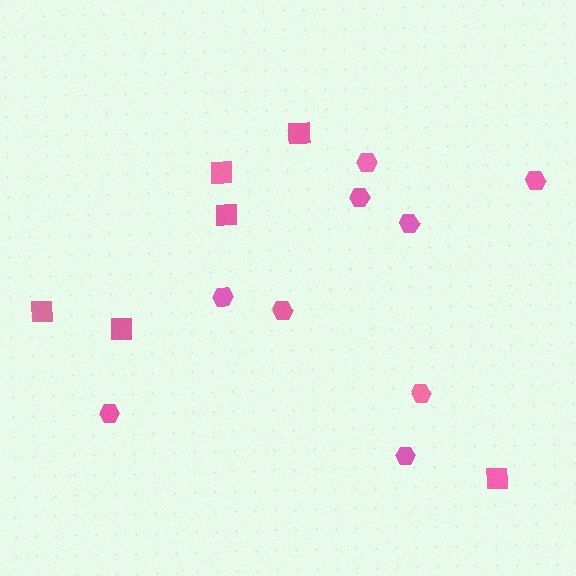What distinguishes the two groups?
There are 2 groups: one group of hexagons (9) and one group of squares (6).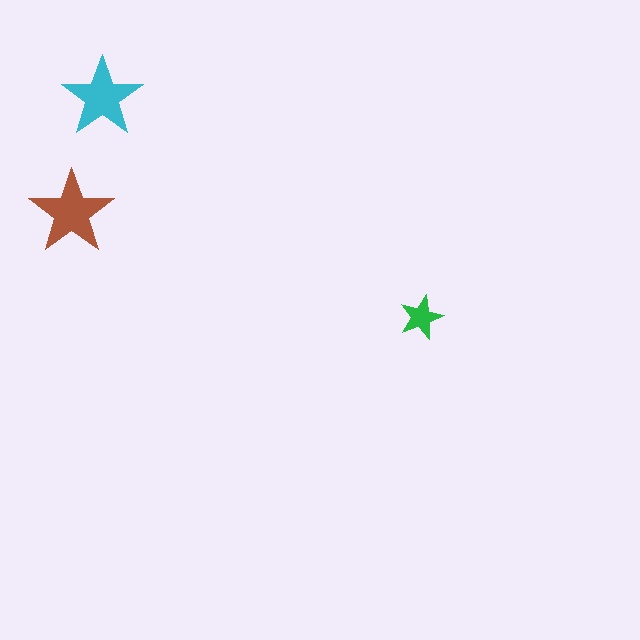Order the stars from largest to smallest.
the brown one, the cyan one, the green one.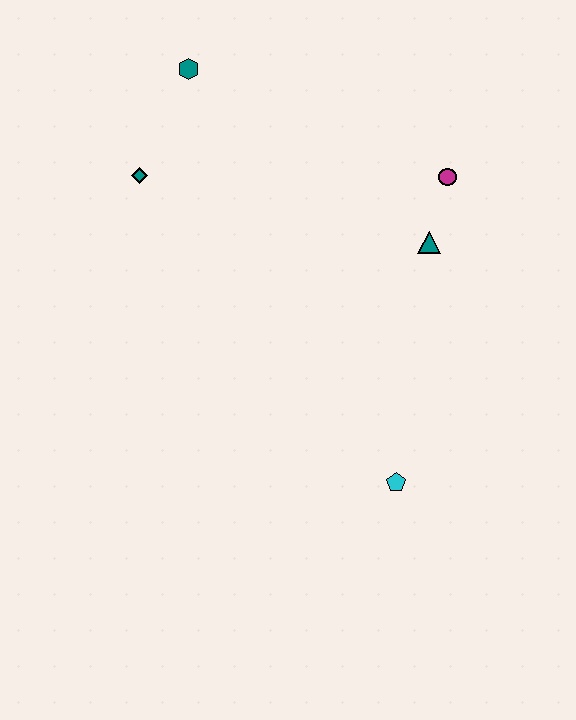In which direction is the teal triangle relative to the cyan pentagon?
The teal triangle is above the cyan pentagon.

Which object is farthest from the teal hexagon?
The cyan pentagon is farthest from the teal hexagon.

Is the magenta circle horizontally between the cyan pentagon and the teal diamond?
No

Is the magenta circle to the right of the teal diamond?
Yes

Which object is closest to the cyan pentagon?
The teal triangle is closest to the cyan pentagon.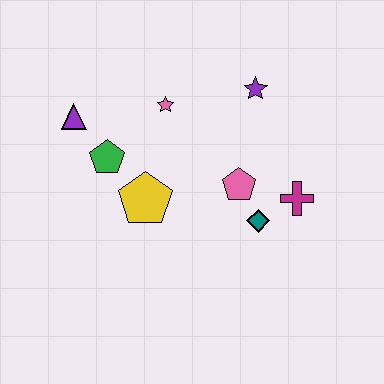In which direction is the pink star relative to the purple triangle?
The pink star is to the right of the purple triangle.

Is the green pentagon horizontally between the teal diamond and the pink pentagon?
No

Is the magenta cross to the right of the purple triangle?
Yes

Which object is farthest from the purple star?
The purple triangle is farthest from the purple star.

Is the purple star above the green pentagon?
Yes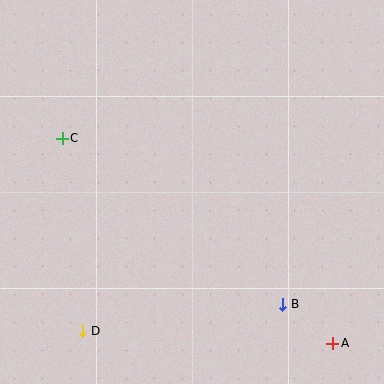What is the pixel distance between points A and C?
The distance between A and C is 340 pixels.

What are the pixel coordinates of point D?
Point D is at (83, 331).